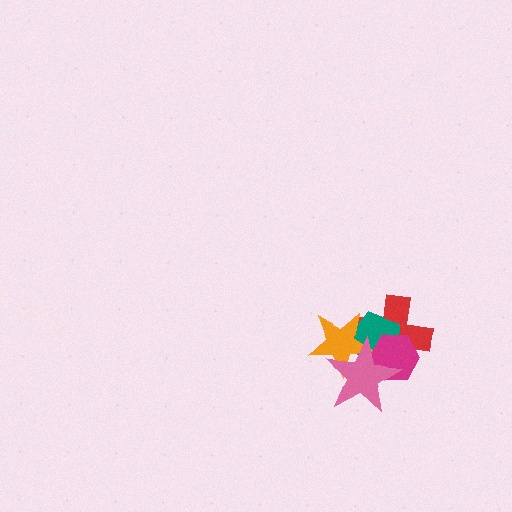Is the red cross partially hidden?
Yes, it is partially covered by another shape.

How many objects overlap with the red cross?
4 objects overlap with the red cross.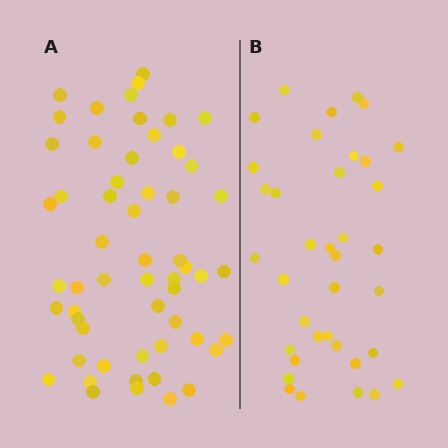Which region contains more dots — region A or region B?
Region A (the left region) has more dots.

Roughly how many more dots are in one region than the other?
Region A has approximately 20 more dots than region B.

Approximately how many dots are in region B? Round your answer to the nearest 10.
About 40 dots. (The exact count is 37, which rounds to 40.)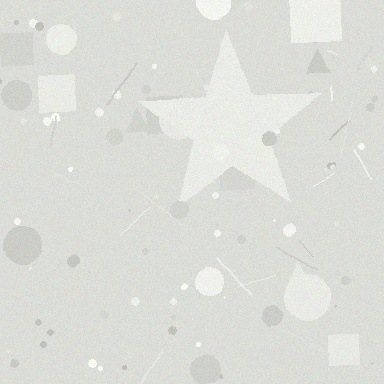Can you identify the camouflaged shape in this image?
The camouflaged shape is a star.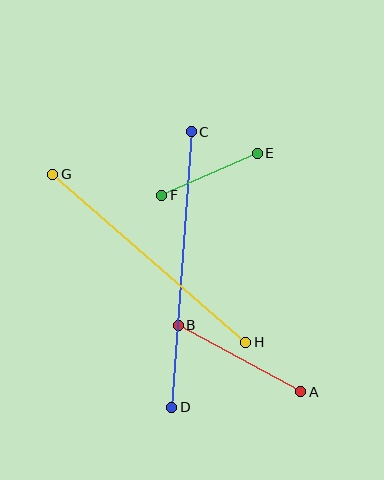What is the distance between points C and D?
The distance is approximately 276 pixels.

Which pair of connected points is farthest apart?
Points C and D are farthest apart.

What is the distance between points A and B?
The distance is approximately 140 pixels.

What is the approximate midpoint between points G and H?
The midpoint is at approximately (149, 258) pixels.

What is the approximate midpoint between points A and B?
The midpoint is at approximately (240, 359) pixels.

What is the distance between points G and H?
The distance is approximately 256 pixels.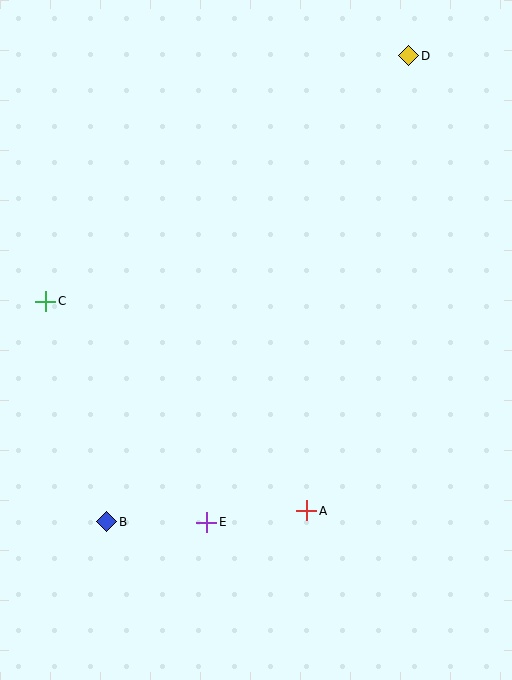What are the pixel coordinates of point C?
Point C is at (46, 301).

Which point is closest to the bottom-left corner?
Point B is closest to the bottom-left corner.